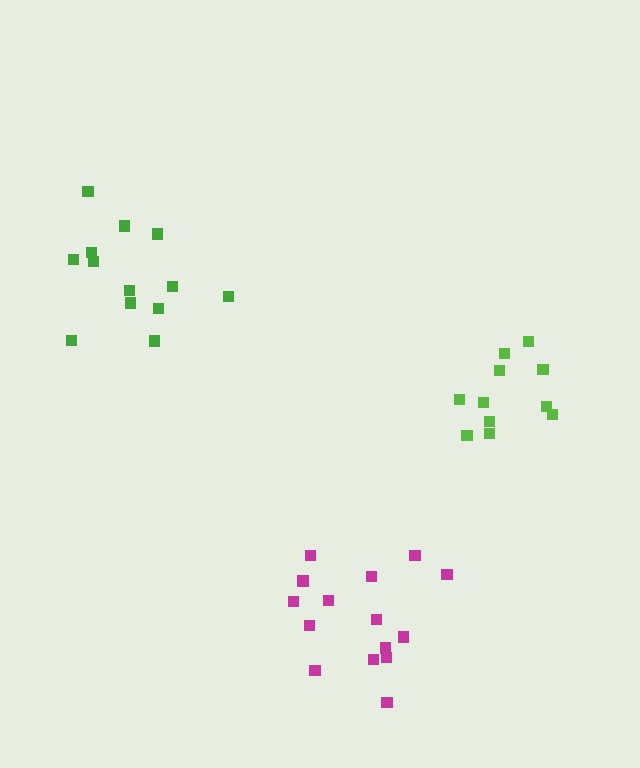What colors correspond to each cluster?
The clusters are colored: magenta, green, lime.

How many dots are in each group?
Group 1: 15 dots, Group 2: 13 dots, Group 3: 11 dots (39 total).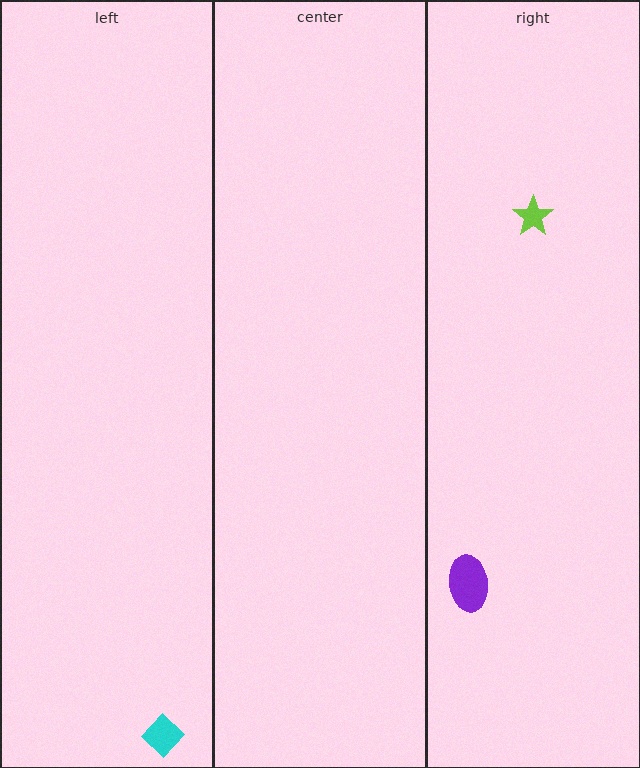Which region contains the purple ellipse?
The right region.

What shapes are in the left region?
The cyan diamond.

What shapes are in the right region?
The lime star, the purple ellipse.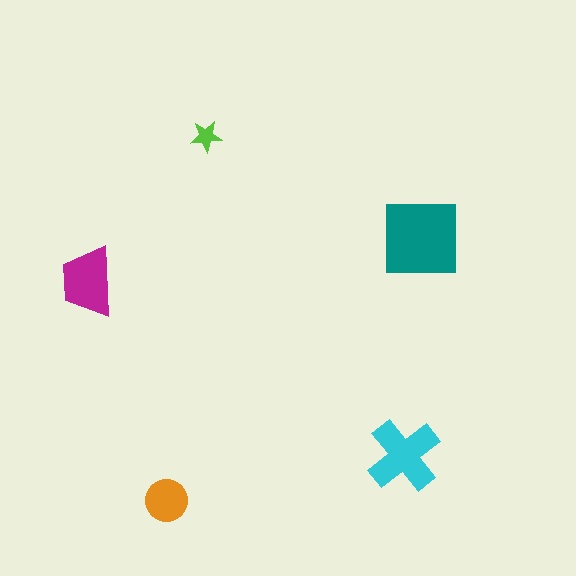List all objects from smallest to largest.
The lime star, the orange circle, the magenta trapezoid, the cyan cross, the teal square.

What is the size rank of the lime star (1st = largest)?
5th.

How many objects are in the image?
There are 5 objects in the image.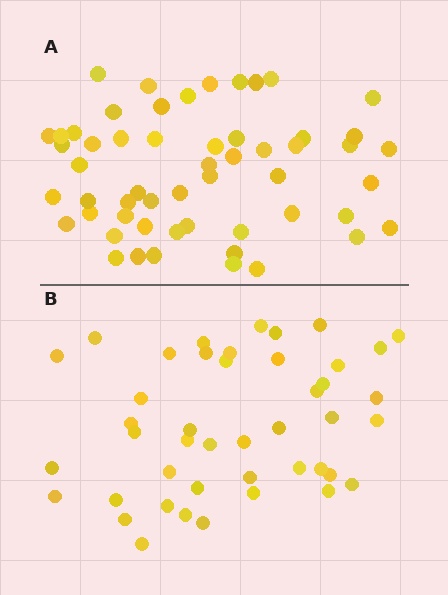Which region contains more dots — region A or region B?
Region A (the top region) has more dots.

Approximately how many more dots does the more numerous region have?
Region A has roughly 12 or so more dots than region B.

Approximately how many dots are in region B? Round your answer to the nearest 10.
About 40 dots. (The exact count is 44, which rounds to 40.)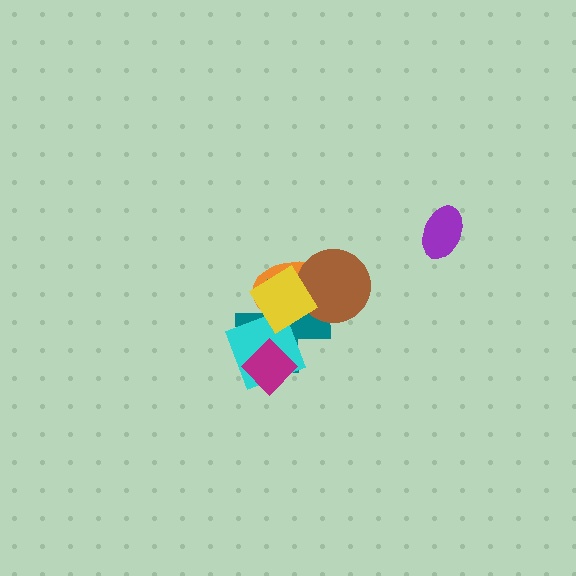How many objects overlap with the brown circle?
3 objects overlap with the brown circle.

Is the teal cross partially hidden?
Yes, it is partially covered by another shape.